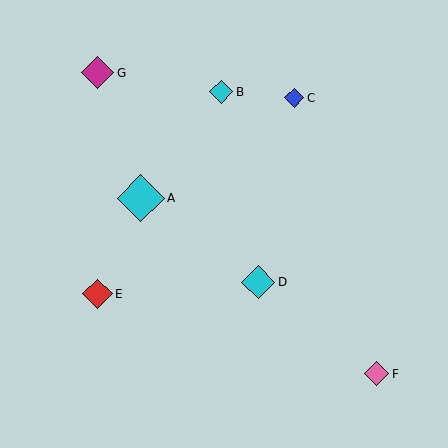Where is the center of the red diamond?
The center of the red diamond is at (98, 294).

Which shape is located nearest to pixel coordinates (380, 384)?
The pink diamond (labeled F) at (377, 374) is nearest to that location.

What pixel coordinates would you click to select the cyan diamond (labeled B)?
Click at (221, 92) to select the cyan diamond B.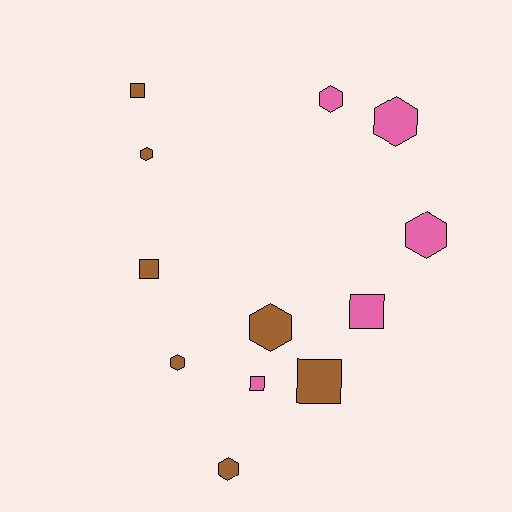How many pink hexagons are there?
There are 3 pink hexagons.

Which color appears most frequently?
Brown, with 7 objects.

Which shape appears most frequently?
Hexagon, with 7 objects.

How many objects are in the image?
There are 12 objects.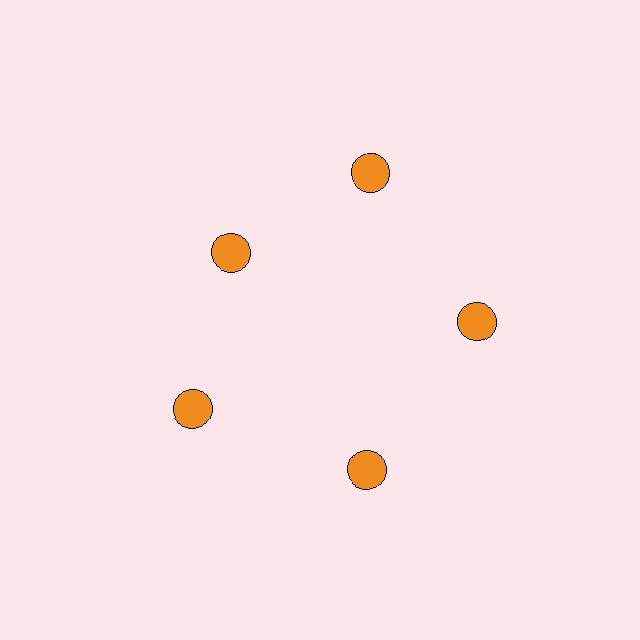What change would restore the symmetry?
The symmetry would be restored by moving it outward, back onto the ring so that all 5 circles sit at equal angles and equal distance from the center.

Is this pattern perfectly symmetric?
No. The 5 orange circles are arranged in a ring, but one element near the 10 o'clock position is pulled inward toward the center, breaking the 5-fold rotational symmetry.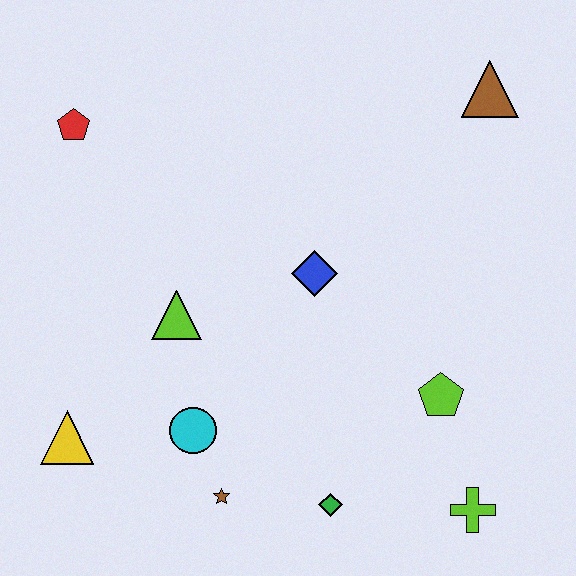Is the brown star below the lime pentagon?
Yes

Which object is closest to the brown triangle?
The blue diamond is closest to the brown triangle.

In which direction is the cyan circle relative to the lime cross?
The cyan circle is to the left of the lime cross.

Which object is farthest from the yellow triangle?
The brown triangle is farthest from the yellow triangle.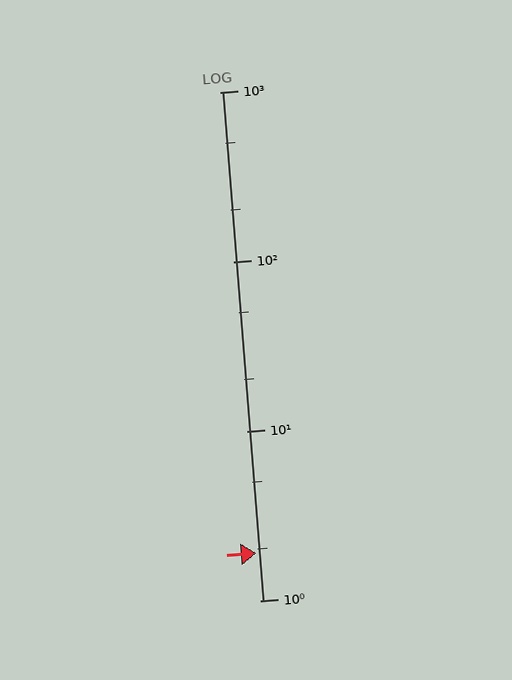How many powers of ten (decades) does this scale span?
The scale spans 3 decades, from 1 to 1000.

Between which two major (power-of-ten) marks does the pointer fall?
The pointer is between 1 and 10.